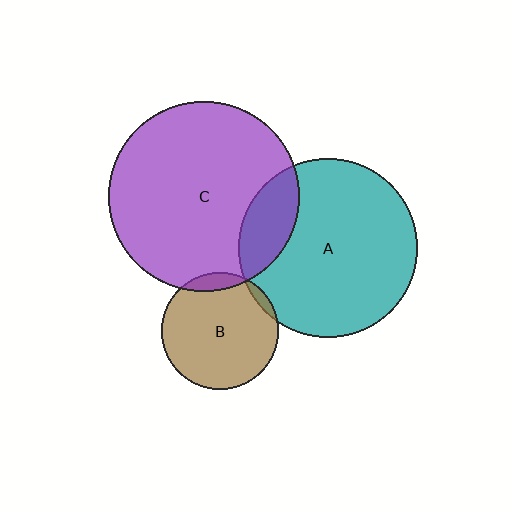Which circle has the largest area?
Circle C (purple).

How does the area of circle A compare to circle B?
Approximately 2.3 times.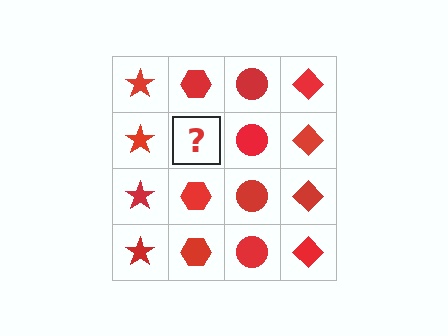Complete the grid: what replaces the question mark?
The question mark should be replaced with a red hexagon.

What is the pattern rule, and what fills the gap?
The rule is that each column has a consistent shape. The gap should be filled with a red hexagon.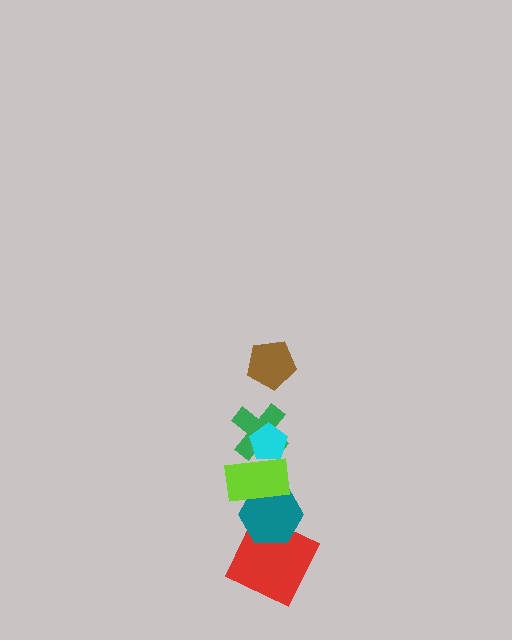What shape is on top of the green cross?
The cyan pentagon is on top of the green cross.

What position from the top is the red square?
The red square is 6th from the top.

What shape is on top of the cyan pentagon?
The brown pentagon is on top of the cyan pentagon.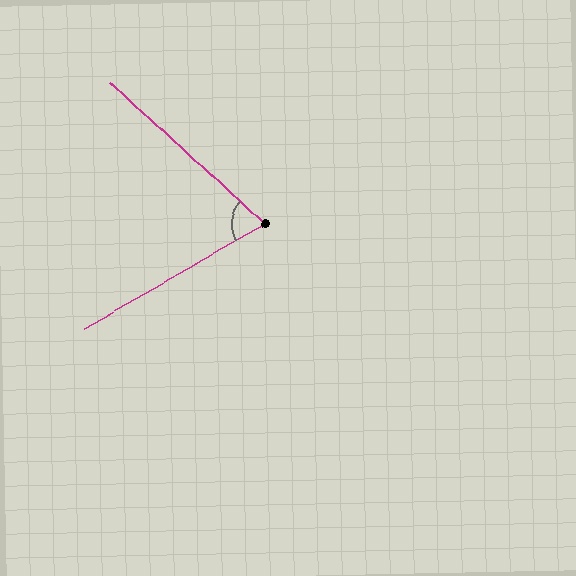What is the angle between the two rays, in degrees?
Approximately 73 degrees.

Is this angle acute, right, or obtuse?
It is acute.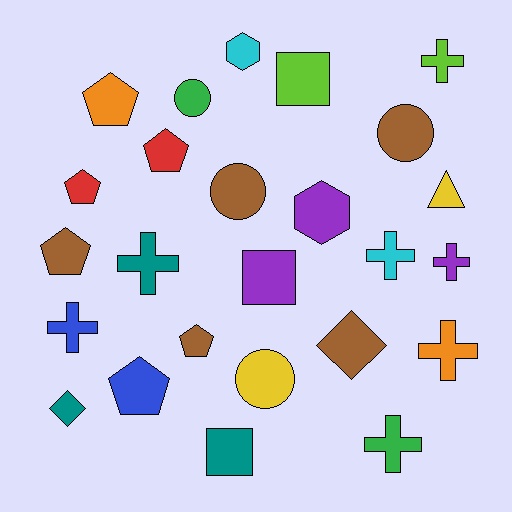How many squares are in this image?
There are 3 squares.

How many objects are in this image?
There are 25 objects.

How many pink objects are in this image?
There are no pink objects.